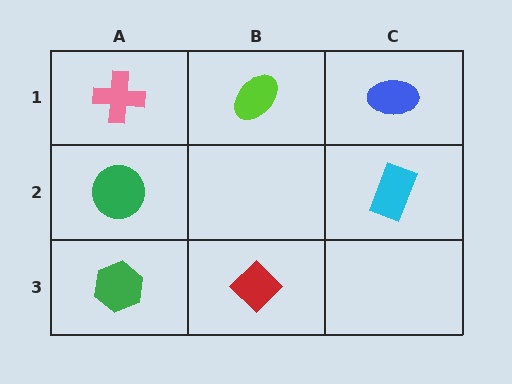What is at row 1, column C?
A blue ellipse.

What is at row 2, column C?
A cyan rectangle.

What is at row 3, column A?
A green hexagon.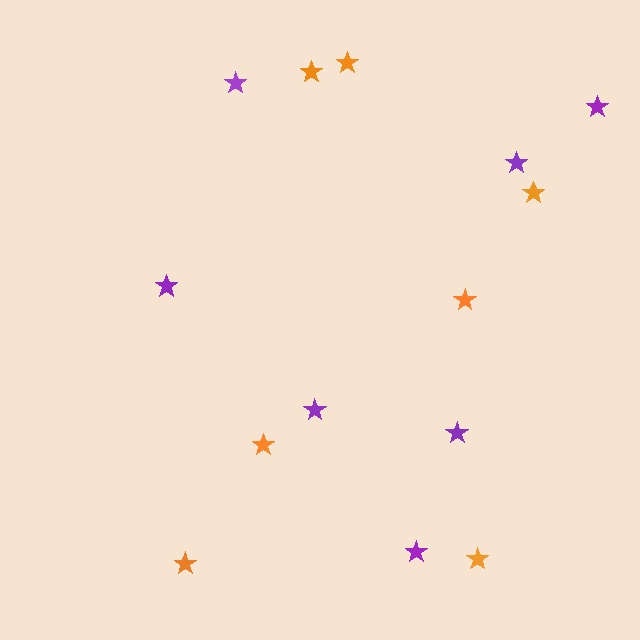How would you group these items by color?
There are 2 groups: one group of purple stars (7) and one group of orange stars (7).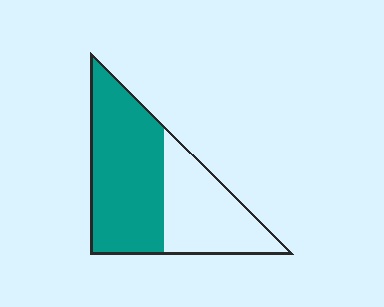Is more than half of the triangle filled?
Yes.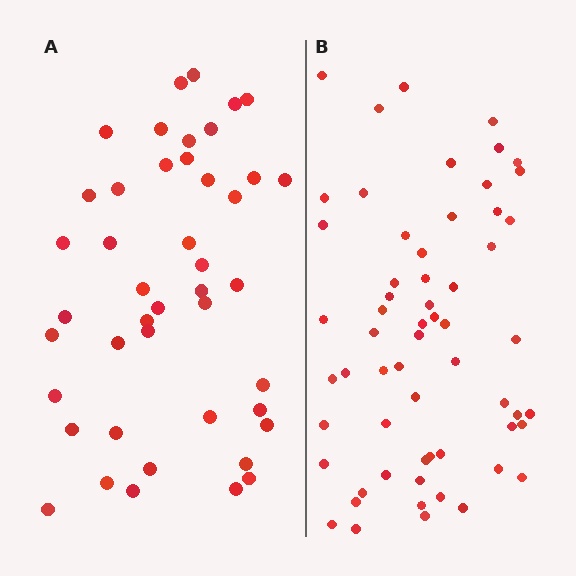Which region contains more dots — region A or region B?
Region B (the right region) has more dots.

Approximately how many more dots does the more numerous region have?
Region B has approximately 15 more dots than region A.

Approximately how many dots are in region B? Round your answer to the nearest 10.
About 60 dots.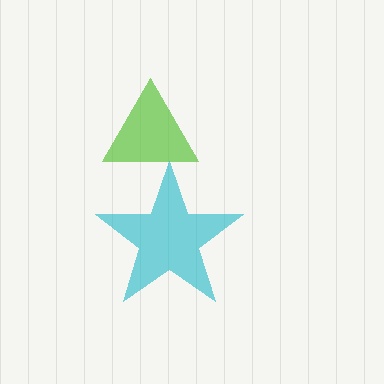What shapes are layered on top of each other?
The layered shapes are: a lime triangle, a cyan star.